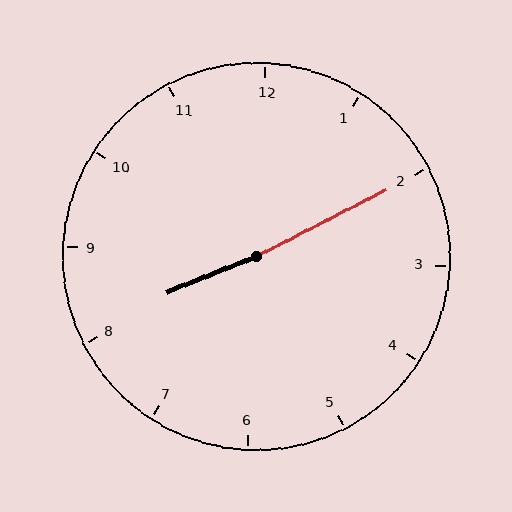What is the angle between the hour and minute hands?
Approximately 175 degrees.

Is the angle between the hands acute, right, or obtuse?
It is obtuse.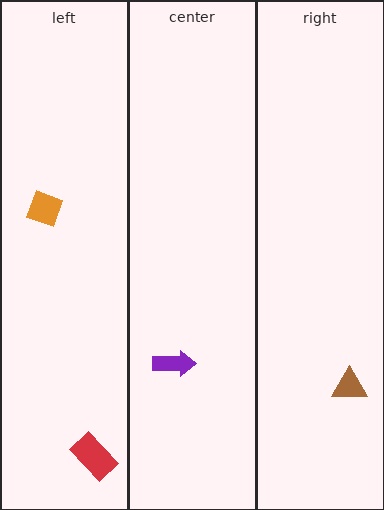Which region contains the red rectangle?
The left region.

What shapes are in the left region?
The red rectangle, the orange square.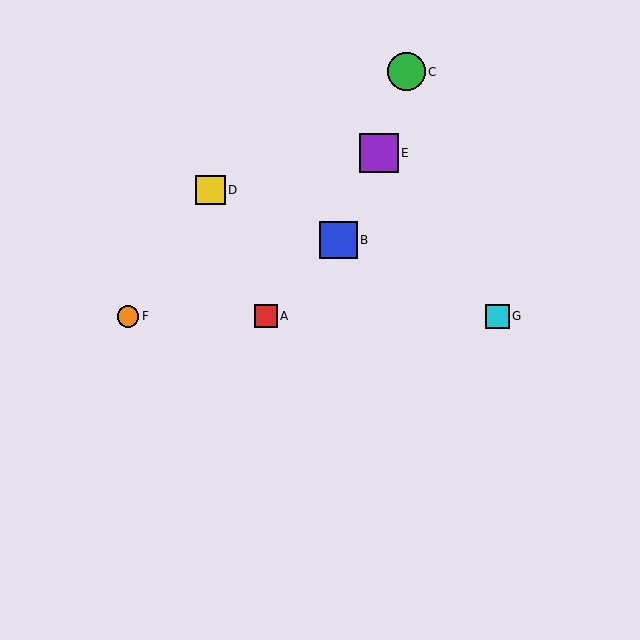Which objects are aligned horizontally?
Objects A, F, G are aligned horizontally.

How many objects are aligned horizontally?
3 objects (A, F, G) are aligned horizontally.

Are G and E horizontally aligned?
No, G is at y≈316 and E is at y≈153.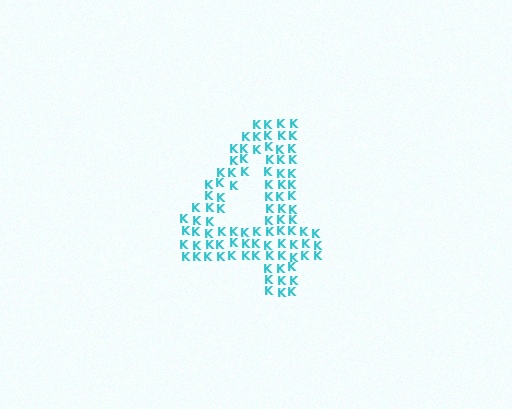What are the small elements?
The small elements are letter K's.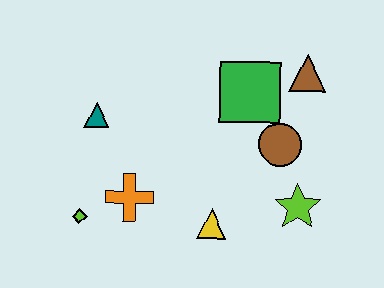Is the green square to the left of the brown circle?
Yes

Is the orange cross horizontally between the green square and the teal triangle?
Yes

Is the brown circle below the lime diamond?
No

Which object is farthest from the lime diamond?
The brown triangle is farthest from the lime diamond.